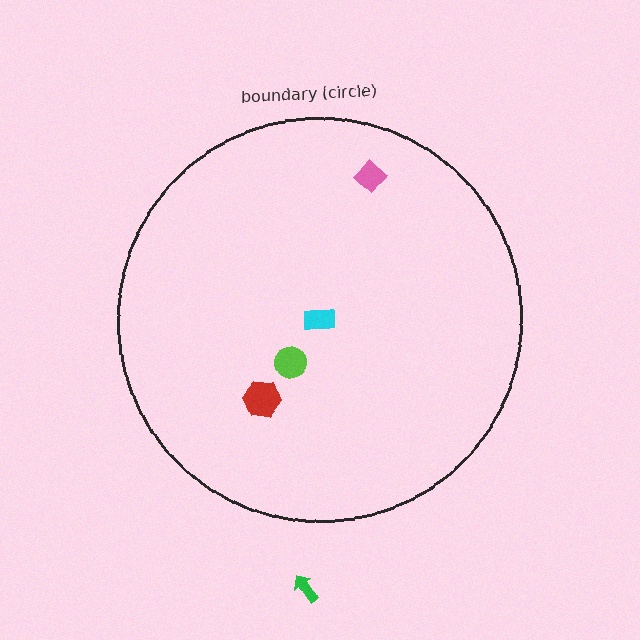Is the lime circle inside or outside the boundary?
Inside.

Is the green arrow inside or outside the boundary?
Outside.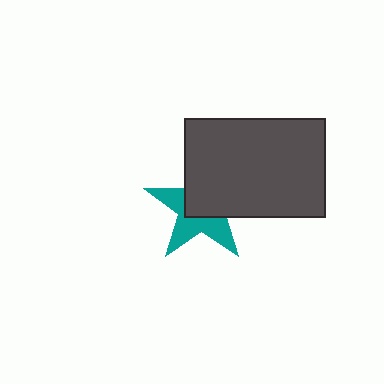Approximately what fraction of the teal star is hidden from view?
Roughly 52% of the teal star is hidden behind the dark gray rectangle.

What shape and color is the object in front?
The object in front is a dark gray rectangle.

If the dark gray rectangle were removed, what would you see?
You would see the complete teal star.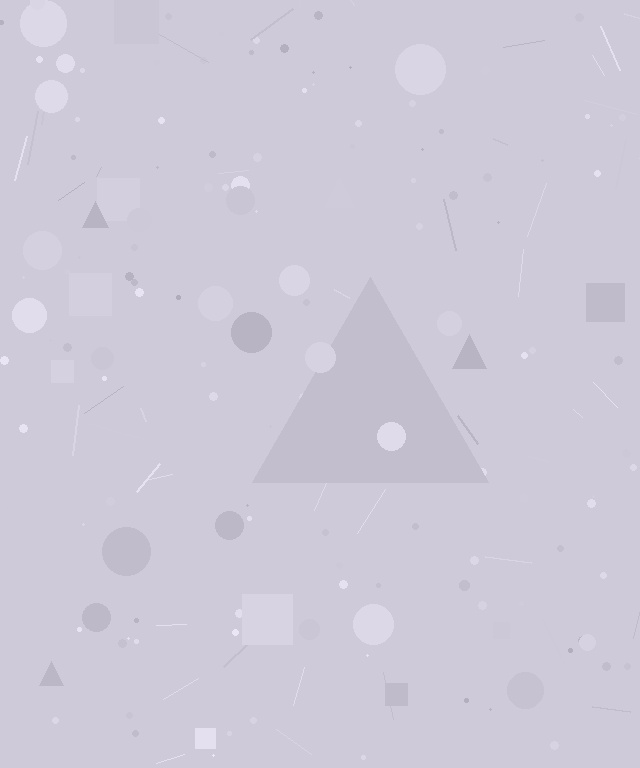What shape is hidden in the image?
A triangle is hidden in the image.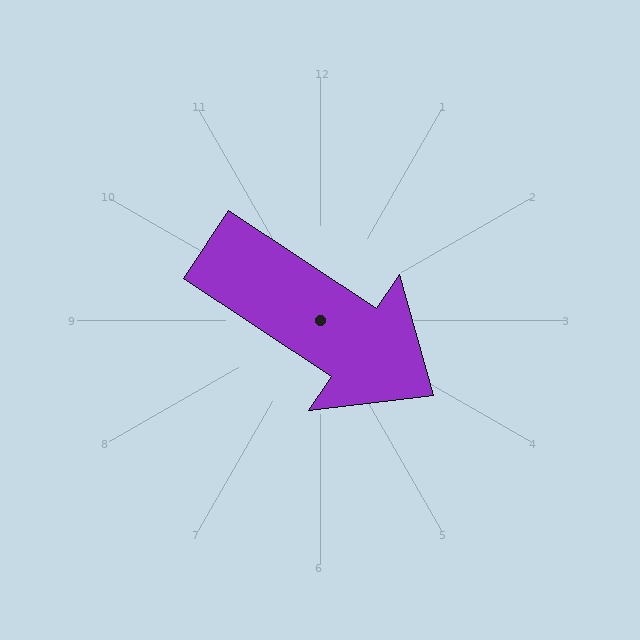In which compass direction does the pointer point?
Southeast.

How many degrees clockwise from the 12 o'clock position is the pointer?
Approximately 124 degrees.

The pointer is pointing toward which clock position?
Roughly 4 o'clock.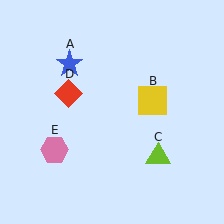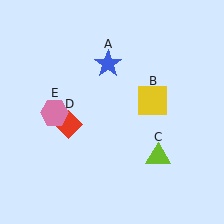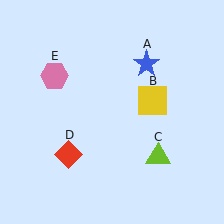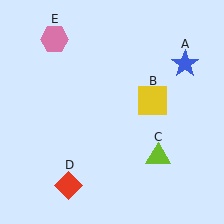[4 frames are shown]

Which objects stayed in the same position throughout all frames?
Yellow square (object B) and lime triangle (object C) remained stationary.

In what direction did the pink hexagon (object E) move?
The pink hexagon (object E) moved up.